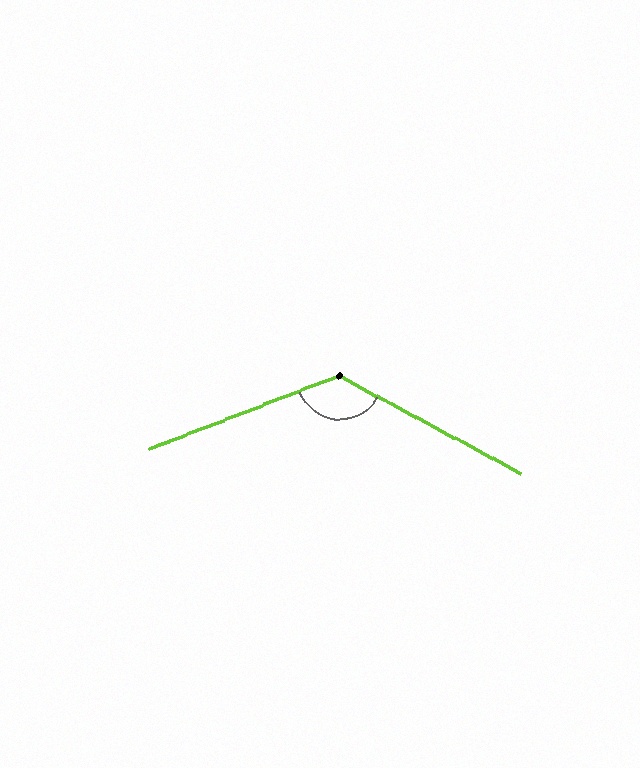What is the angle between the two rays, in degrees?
Approximately 131 degrees.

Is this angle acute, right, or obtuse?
It is obtuse.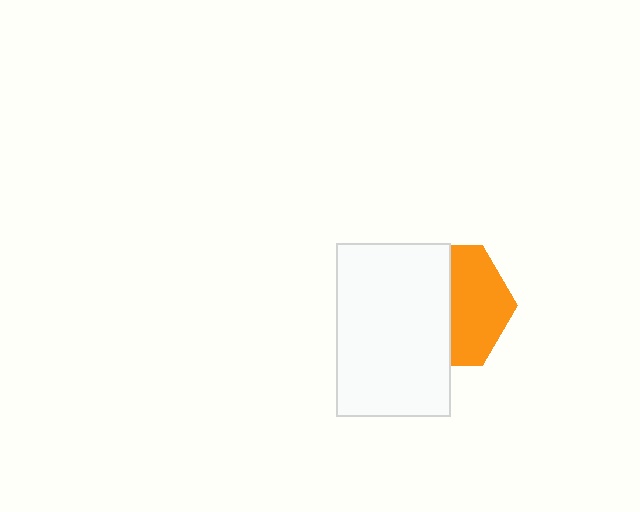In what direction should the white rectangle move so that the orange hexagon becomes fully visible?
The white rectangle should move left. That is the shortest direction to clear the overlap and leave the orange hexagon fully visible.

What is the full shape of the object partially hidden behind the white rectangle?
The partially hidden object is an orange hexagon.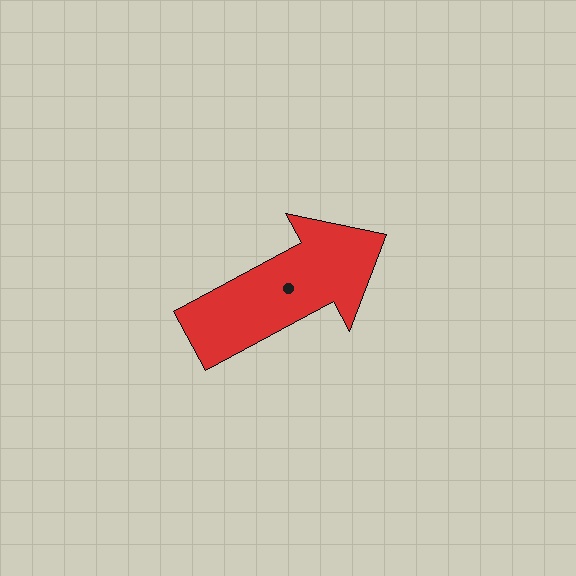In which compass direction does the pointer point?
Northeast.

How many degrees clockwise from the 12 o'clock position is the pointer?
Approximately 62 degrees.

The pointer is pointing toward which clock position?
Roughly 2 o'clock.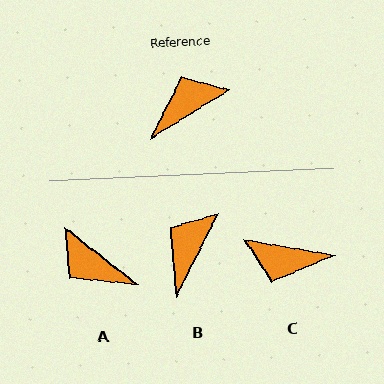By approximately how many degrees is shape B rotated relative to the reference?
Approximately 32 degrees counter-clockwise.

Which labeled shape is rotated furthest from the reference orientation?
C, about 138 degrees away.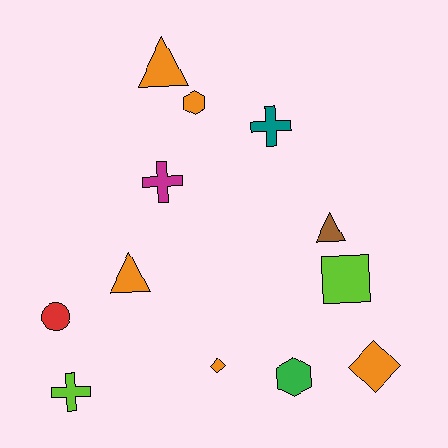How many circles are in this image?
There is 1 circle.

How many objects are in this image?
There are 12 objects.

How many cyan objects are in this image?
There are no cyan objects.